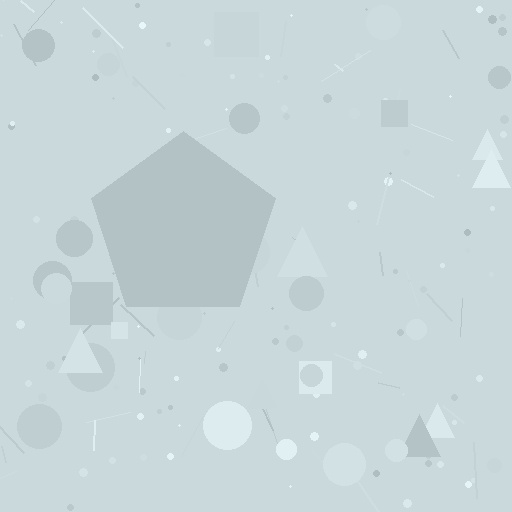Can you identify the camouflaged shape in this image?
The camouflaged shape is a pentagon.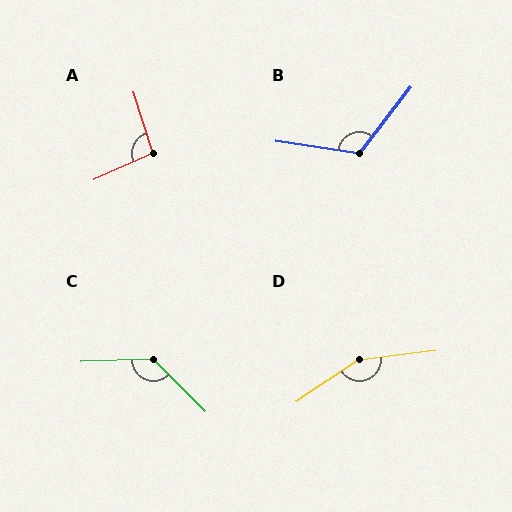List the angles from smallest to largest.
A (96°), B (119°), C (134°), D (153°).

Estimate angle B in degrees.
Approximately 119 degrees.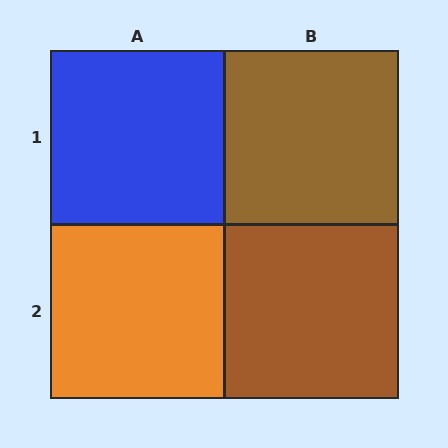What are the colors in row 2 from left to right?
Orange, brown.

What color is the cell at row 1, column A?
Blue.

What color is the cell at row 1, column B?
Brown.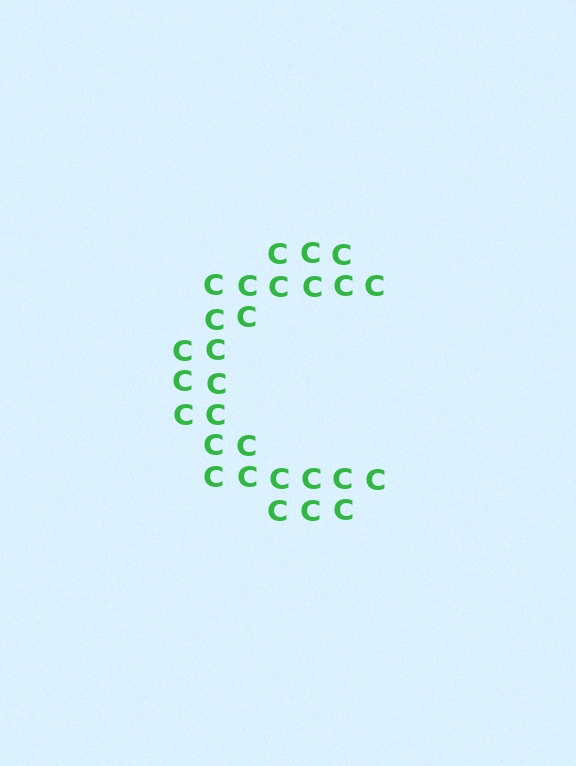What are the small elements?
The small elements are letter C's.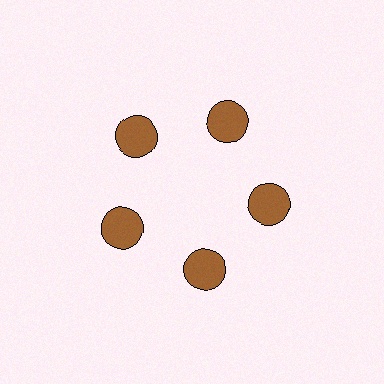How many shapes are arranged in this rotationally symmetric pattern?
There are 5 shapes, arranged in 5 groups of 1.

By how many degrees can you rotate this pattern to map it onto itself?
The pattern maps onto itself every 72 degrees of rotation.